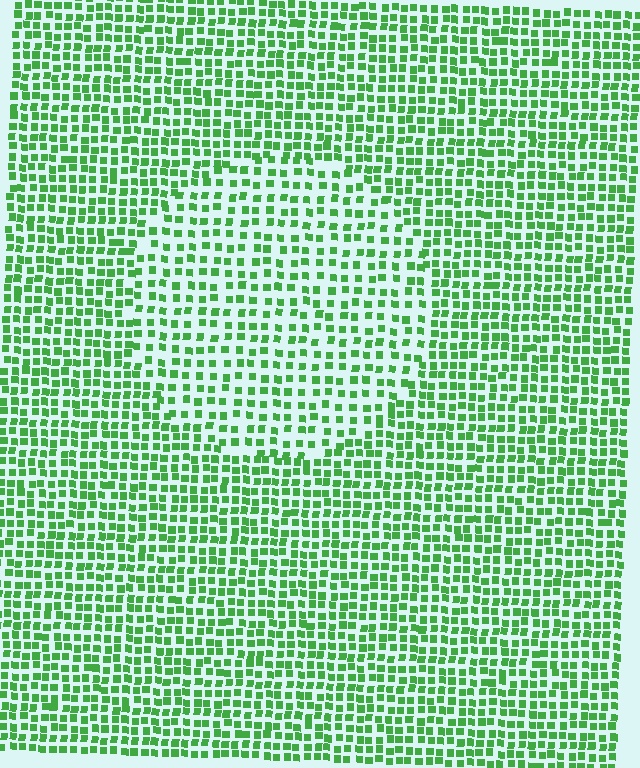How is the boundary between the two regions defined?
The boundary is defined by a change in element density (approximately 1.6x ratio). All elements are the same color, size, and shape.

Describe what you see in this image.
The image contains small green elements arranged at two different densities. A circle-shaped region is visible where the elements are less densely packed than the surrounding area.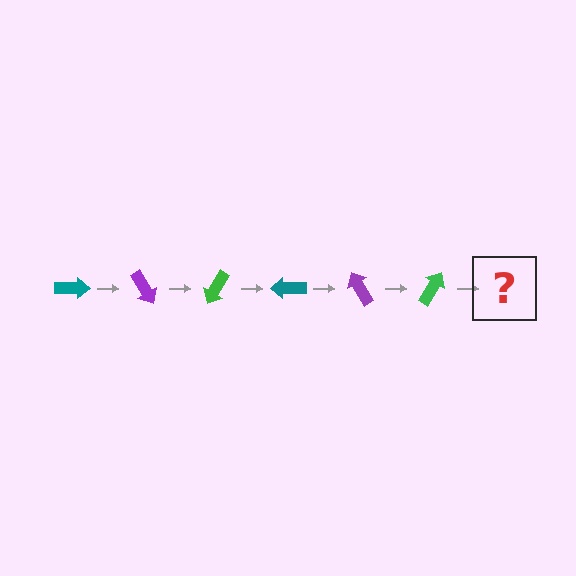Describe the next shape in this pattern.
It should be a teal arrow, rotated 360 degrees from the start.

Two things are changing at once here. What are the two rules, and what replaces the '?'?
The two rules are that it rotates 60 degrees each step and the color cycles through teal, purple, and green. The '?' should be a teal arrow, rotated 360 degrees from the start.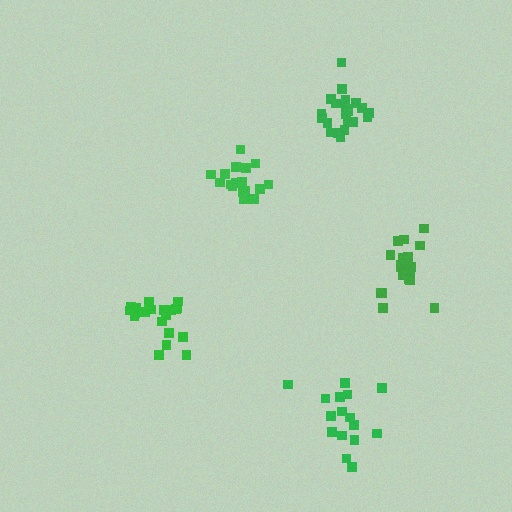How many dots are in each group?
Group 1: 21 dots, Group 2: 20 dots, Group 3: 16 dots, Group 4: 18 dots, Group 5: 18 dots (93 total).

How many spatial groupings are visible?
There are 5 spatial groupings.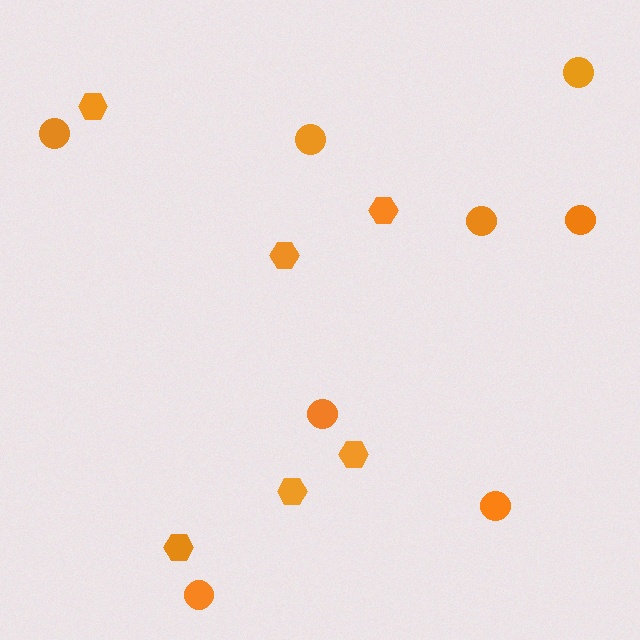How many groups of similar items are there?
There are 2 groups: one group of circles (8) and one group of hexagons (6).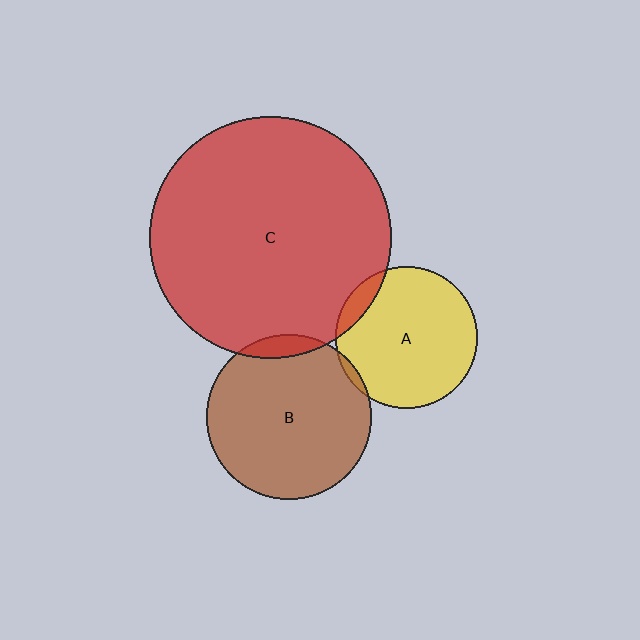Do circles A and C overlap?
Yes.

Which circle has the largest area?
Circle C (red).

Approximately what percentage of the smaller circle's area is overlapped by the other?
Approximately 10%.